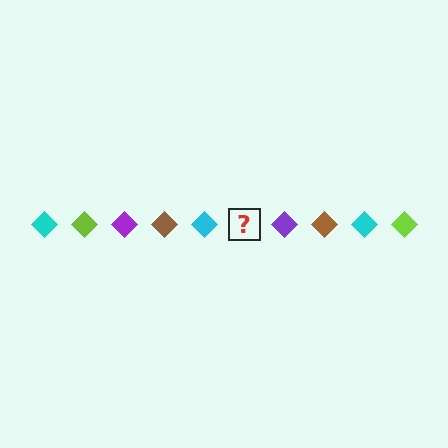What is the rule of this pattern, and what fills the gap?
The rule is that the pattern cycles through cyan, lime, purple, brown diamonds. The gap should be filled with a lime diamond.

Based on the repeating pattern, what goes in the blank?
The blank should be a lime diamond.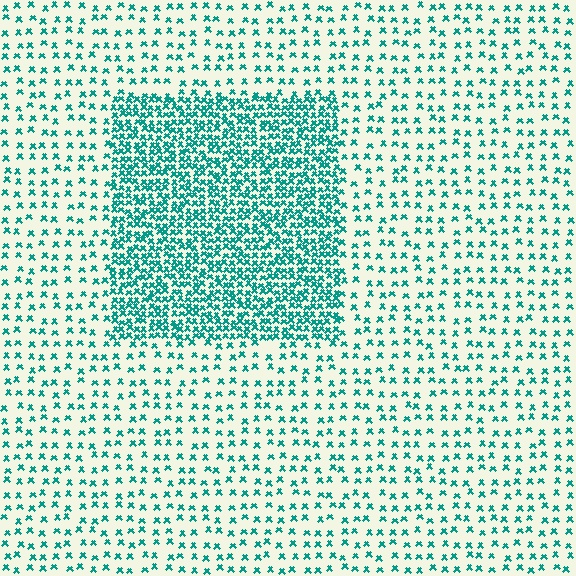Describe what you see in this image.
The image contains small teal elements arranged at two different densities. A rectangle-shaped region is visible where the elements are more densely packed than the surrounding area.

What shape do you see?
I see a rectangle.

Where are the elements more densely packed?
The elements are more densely packed inside the rectangle boundary.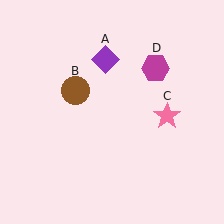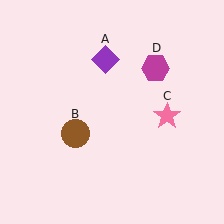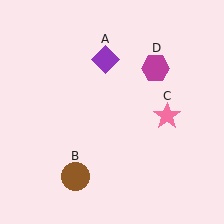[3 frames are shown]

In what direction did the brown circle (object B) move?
The brown circle (object B) moved down.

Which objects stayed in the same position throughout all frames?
Purple diamond (object A) and pink star (object C) and magenta hexagon (object D) remained stationary.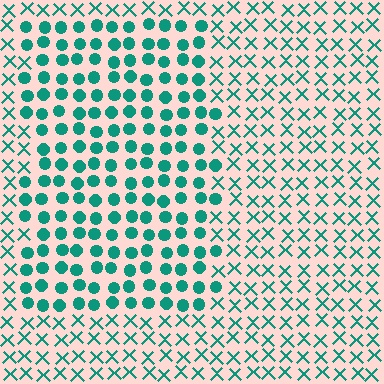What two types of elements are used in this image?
The image uses circles inside the rectangle region and X marks outside it.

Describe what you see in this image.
The image is filled with small teal elements arranged in a uniform grid. A rectangle-shaped region contains circles, while the surrounding area contains X marks. The boundary is defined purely by the change in element shape.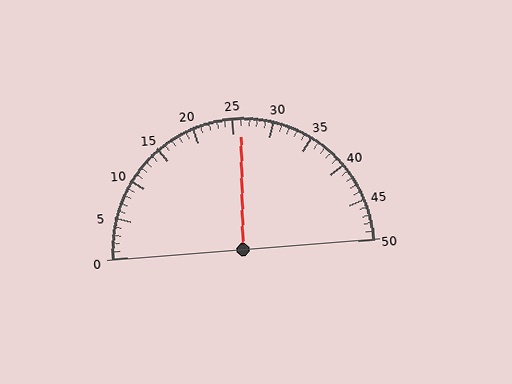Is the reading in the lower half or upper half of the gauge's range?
The reading is in the upper half of the range (0 to 50).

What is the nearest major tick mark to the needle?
The nearest major tick mark is 25.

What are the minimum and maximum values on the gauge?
The gauge ranges from 0 to 50.